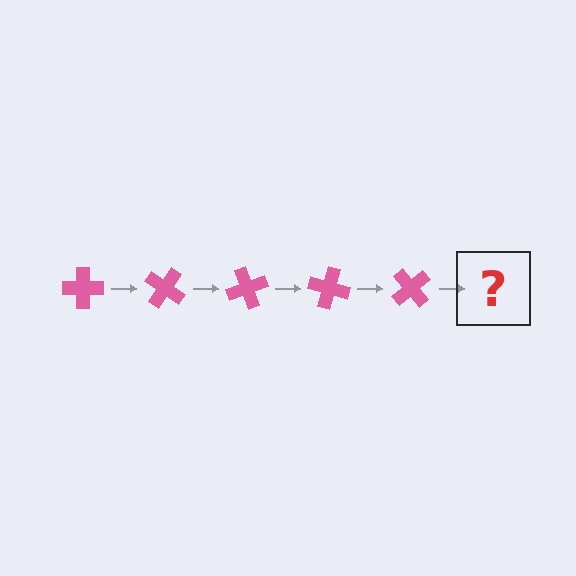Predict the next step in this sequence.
The next step is a pink cross rotated 175 degrees.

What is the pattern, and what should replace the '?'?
The pattern is that the cross rotates 35 degrees each step. The '?' should be a pink cross rotated 175 degrees.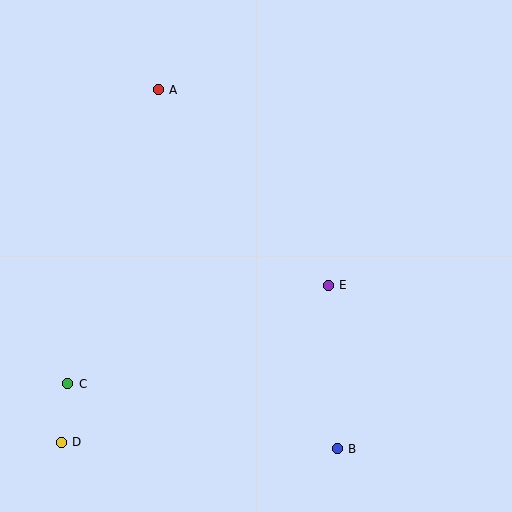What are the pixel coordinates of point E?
Point E is at (328, 285).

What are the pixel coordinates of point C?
Point C is at (68, 384).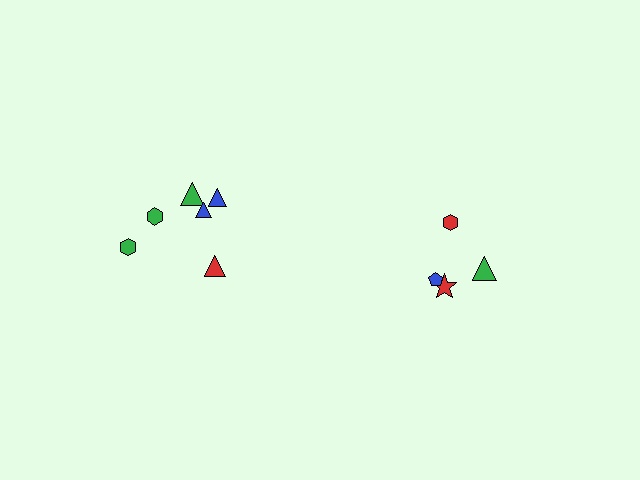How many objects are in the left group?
There are 6 objects.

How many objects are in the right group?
There are 4 objects.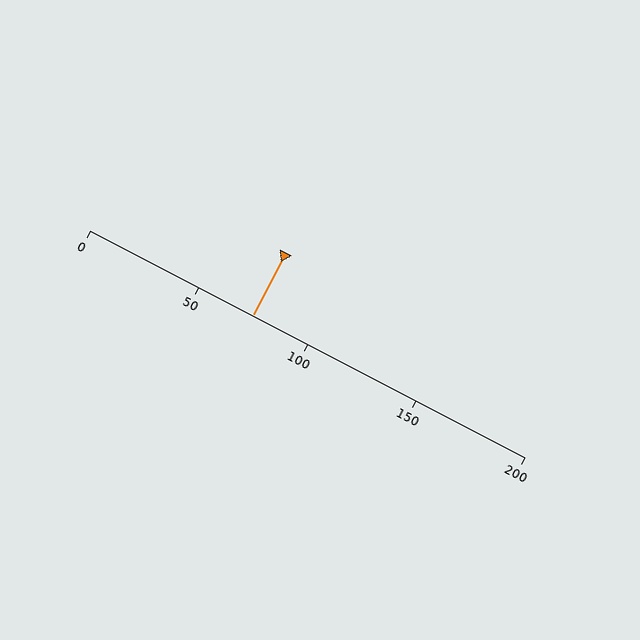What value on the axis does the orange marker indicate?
The marker indicates approximately 75.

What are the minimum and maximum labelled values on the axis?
The axis runs from 0 to 200.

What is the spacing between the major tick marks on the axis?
The major ticks are spaced 50 apart.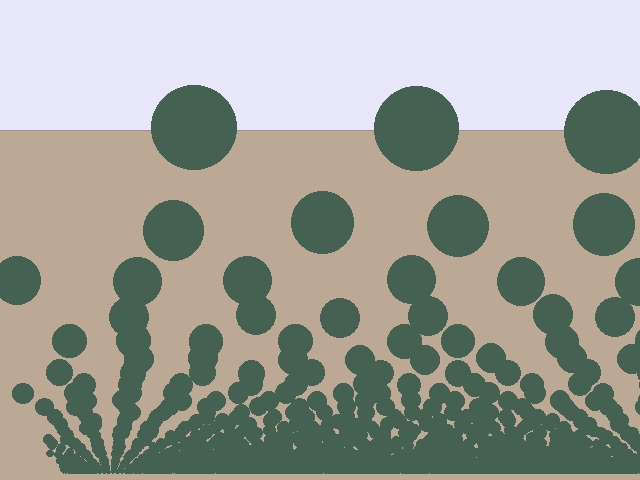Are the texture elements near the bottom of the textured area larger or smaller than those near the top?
Smaller. The gradient is inverted — elements near the bottom are smaller and denser.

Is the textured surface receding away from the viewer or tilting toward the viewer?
The surface appears to tilt toward the viewer. Texture elements get larger and sparser toward the top.